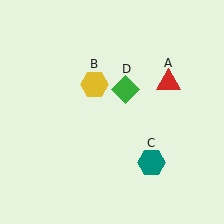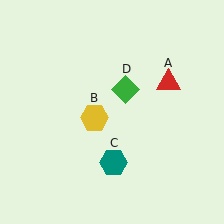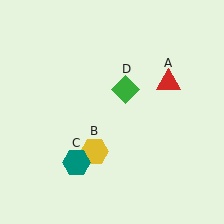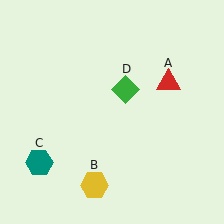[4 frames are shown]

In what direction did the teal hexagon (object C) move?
The teal hexagon (object C) moved left.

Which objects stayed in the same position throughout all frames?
Red triangle (object A) and green diamond (object D) remained stationary.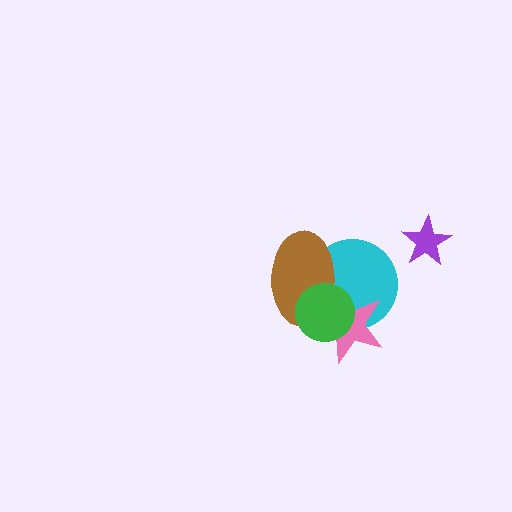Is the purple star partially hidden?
No, no other shape covers it.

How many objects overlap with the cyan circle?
3 objects overlap with the cyan circle.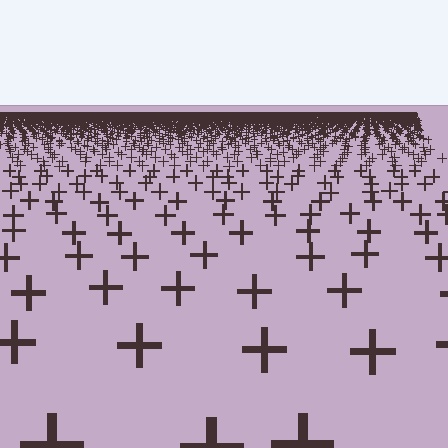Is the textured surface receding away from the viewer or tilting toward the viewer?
The surface is receding away from the viewer. Texture elements get smaller and denser toward the top.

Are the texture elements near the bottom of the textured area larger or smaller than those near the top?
Larger. Near the bottom, elements are closer to the viewer and appear at a bigger on-screen size.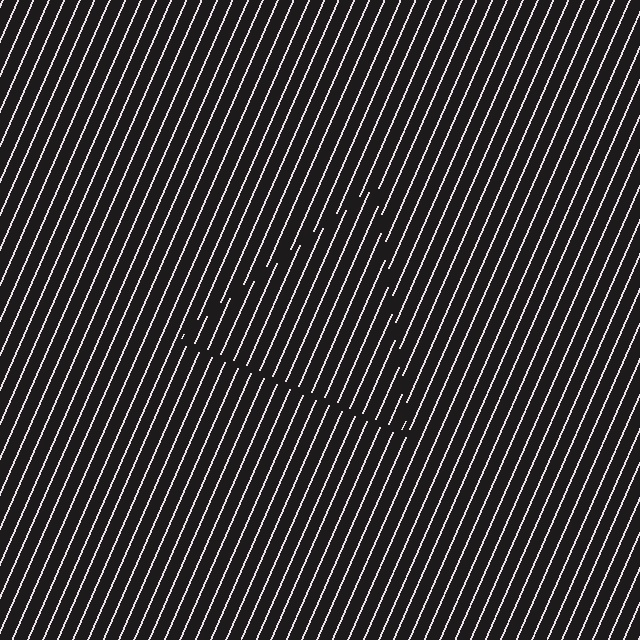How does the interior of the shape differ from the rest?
The interior of the shape contains the same grating, shifted by half a period — the contour is defined by the phase discontinuity where line-ends from the inner and outer gratings abut.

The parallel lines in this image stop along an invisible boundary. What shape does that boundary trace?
An illusory triangle. The interior of the shape contains the same grating, shifted by half a period — the contour is defined by the phase discontinuity where line-ends from the inner and outer gratings abut.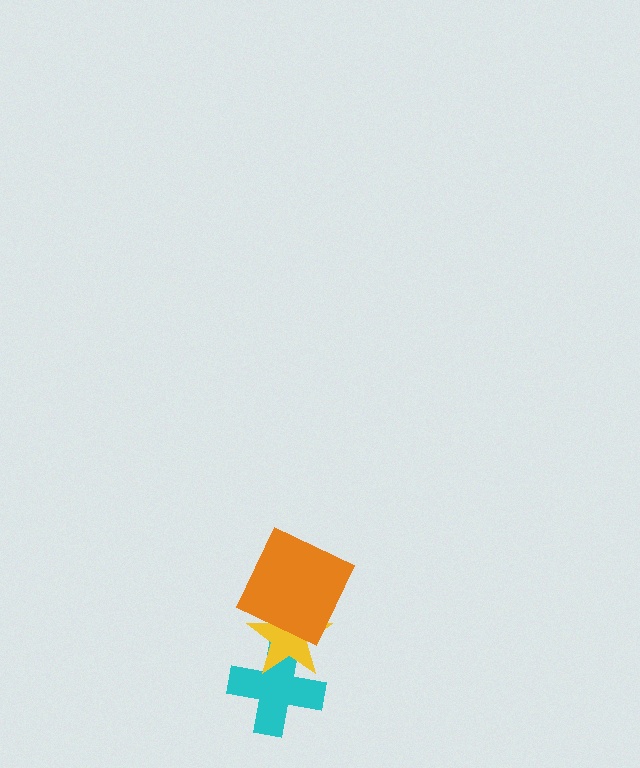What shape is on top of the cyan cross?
The yellow star is on top of the cyan cross.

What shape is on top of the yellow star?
The orange square is on top of the yellow star.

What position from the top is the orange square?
The orange square is 1st from the top.